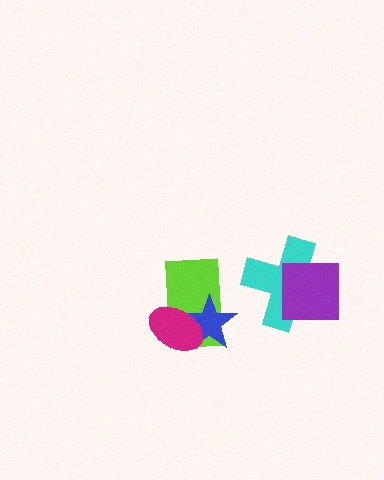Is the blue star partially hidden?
Yes, it is partially covered by another shape.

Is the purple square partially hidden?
No, no other shape covers it.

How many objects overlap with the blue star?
2 objects overlap with the blue star.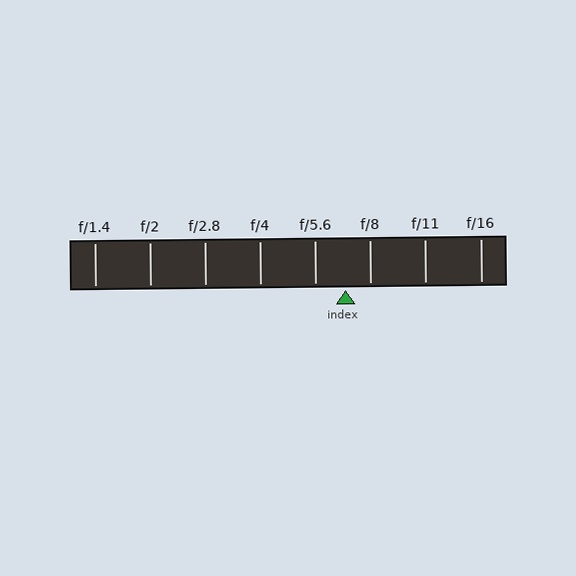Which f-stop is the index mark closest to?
The index mark is closest to f/8.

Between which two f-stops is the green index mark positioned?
The index mark is between f/5.6 and f/8.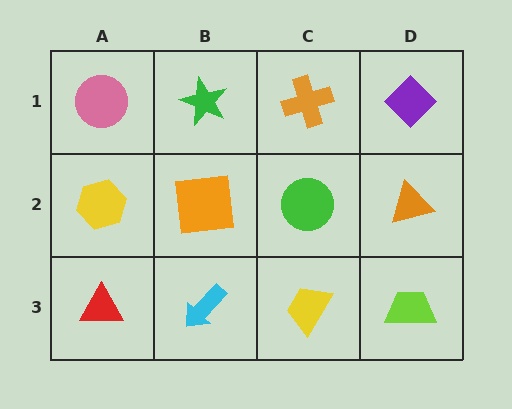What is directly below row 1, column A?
A yellow hexagon.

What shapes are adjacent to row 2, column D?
A purple diamond (row 1, column D), a lime trapezoid (row 3, column D), a green circle (row 2, column C).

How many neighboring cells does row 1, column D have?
2.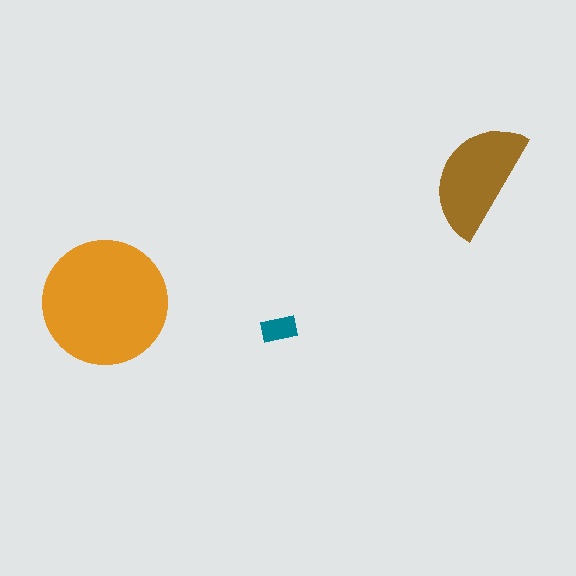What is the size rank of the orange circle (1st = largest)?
1st.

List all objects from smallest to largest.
The teal rectangle, the brown semicircle, the orange circle.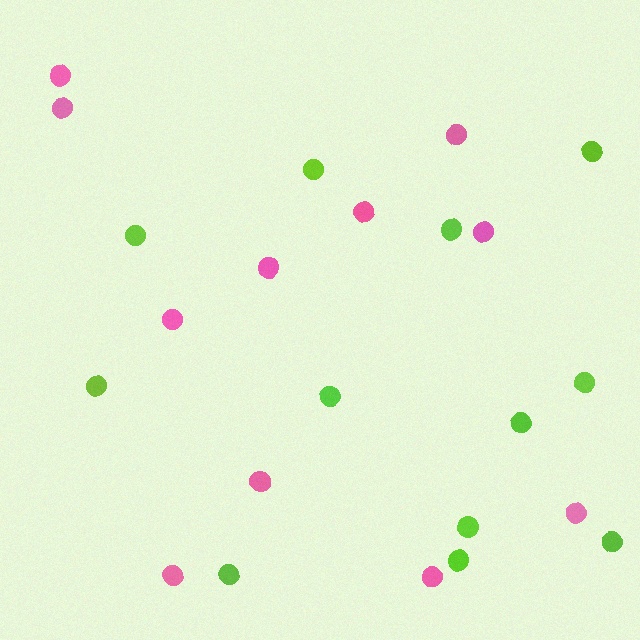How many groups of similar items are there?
There are 2 groups: one group of pink circles (11) and one group of lime circles (12).